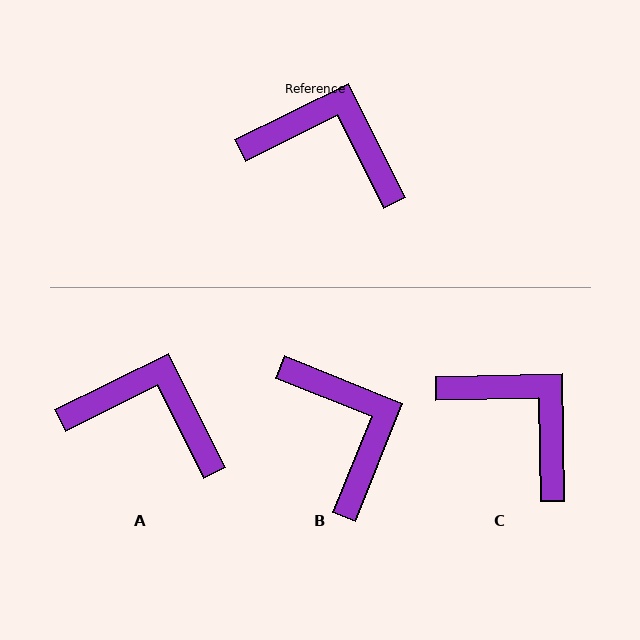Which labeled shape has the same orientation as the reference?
A.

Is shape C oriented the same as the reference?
No, it is off by about 25 degrees.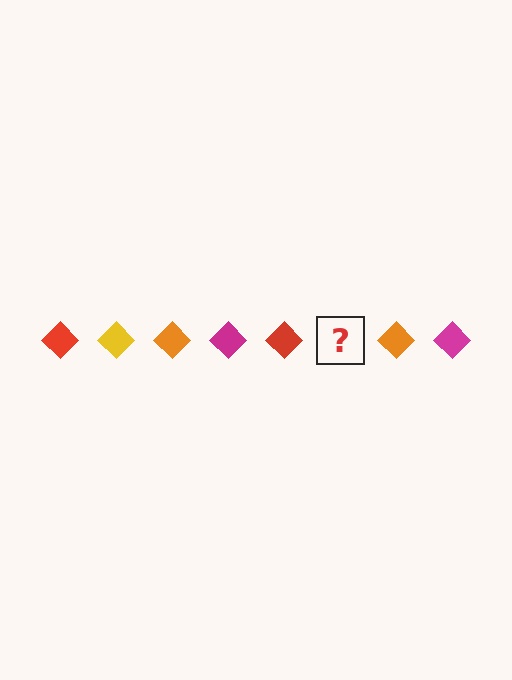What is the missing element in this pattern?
The missing element is a yellow diamond.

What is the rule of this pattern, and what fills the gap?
The rule is that the pattern cycles through red, yellow, orange, magenta diamonds. The gap should be filled with a yellow diamond.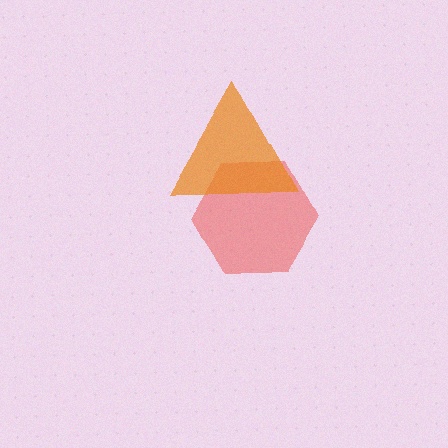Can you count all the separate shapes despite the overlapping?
Yes, there are 2 separate shapes.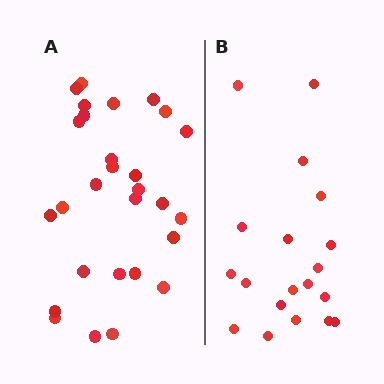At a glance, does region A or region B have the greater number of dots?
Region A (the left region) has more dots.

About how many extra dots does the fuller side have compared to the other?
Region A has roughly 8 or so more dots than region B.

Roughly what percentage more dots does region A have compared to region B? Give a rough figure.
About 45% more.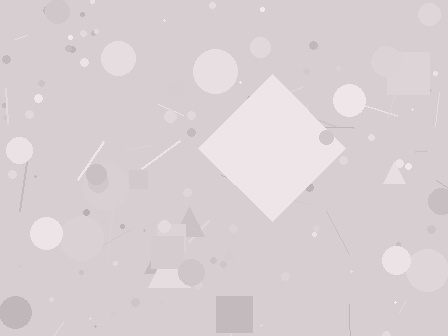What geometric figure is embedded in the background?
A diamond is embedded in the background.